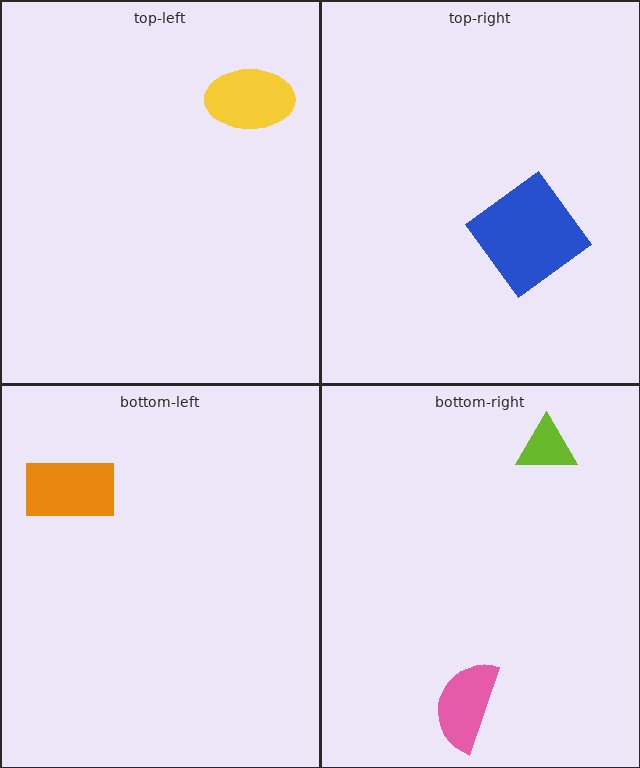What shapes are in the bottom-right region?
The lime triangle, the pink semicircle.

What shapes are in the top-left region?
The yellow ellipse.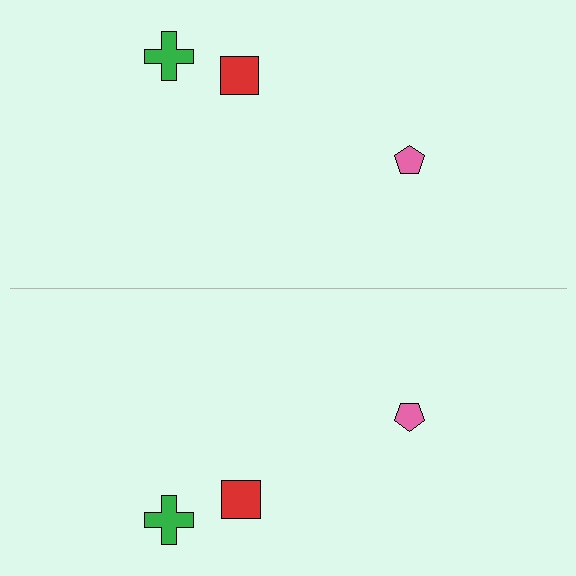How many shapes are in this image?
There are 6 shapes in this image.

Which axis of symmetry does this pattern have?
The pattern has a horizontal axis of symmetry running through the center of the image.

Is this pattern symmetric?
Yes, this pattern has bilateral (reflection) symmetry.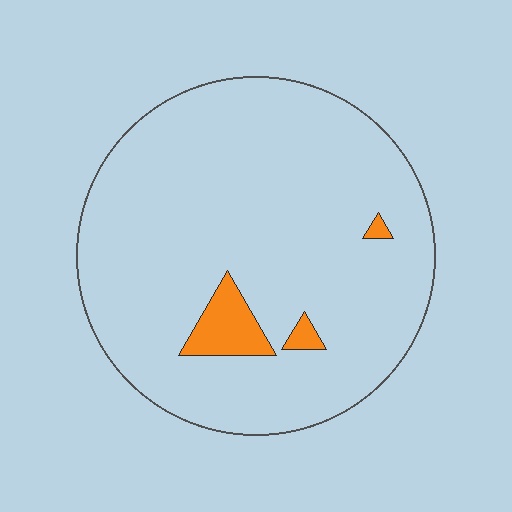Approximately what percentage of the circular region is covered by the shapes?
Approximately 5%.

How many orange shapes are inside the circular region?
3.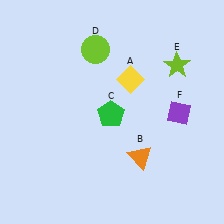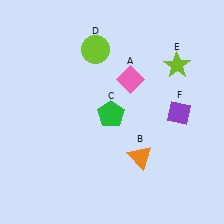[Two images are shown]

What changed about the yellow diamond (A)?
In Image 1, A is yellow. In Image 2, it changed to pink.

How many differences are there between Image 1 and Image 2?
There is 1 difference between the two images.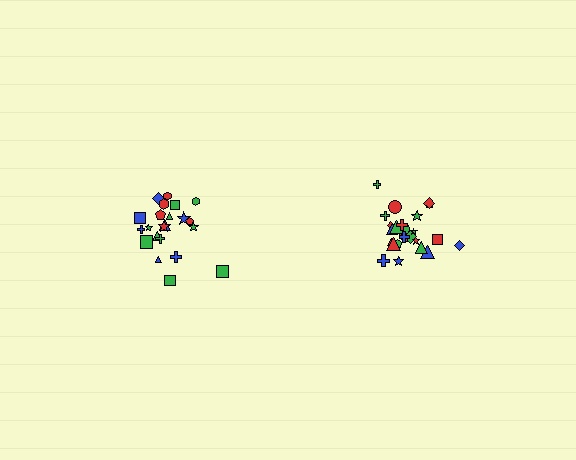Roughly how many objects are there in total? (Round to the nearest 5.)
Roughly 45 objects in total.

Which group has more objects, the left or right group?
The right group.